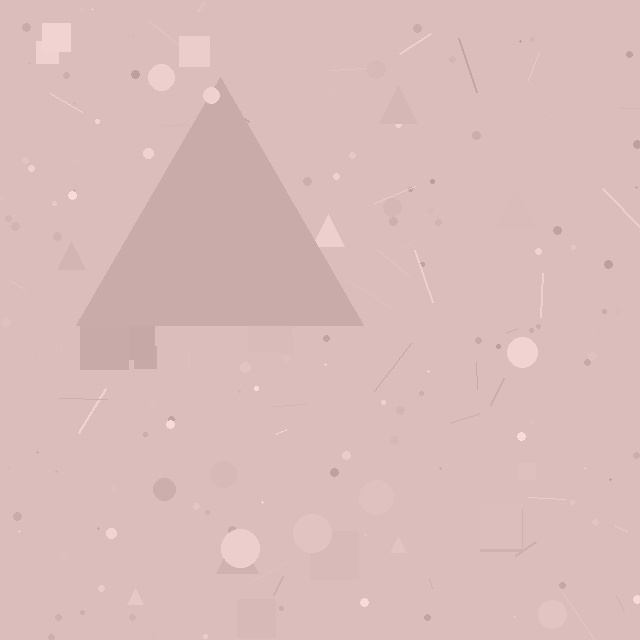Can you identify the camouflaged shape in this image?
The camouflaged shape is a triangle.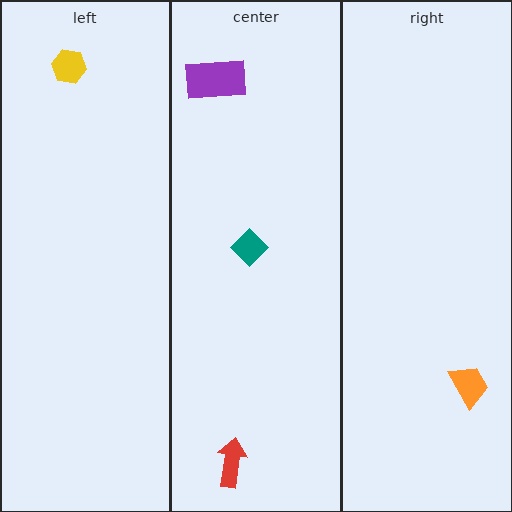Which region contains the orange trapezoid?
The right region.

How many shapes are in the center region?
3.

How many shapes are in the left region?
1.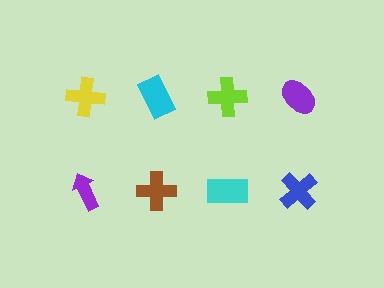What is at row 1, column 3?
A lime cross.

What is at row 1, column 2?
A cyan rectangle.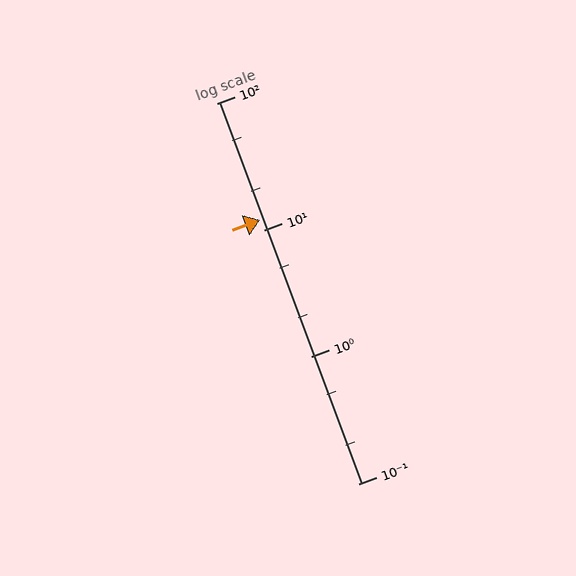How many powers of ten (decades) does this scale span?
The scale spans 3 decades, from 0.1 to 100.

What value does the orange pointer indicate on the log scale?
The pointer indicates approximately 12.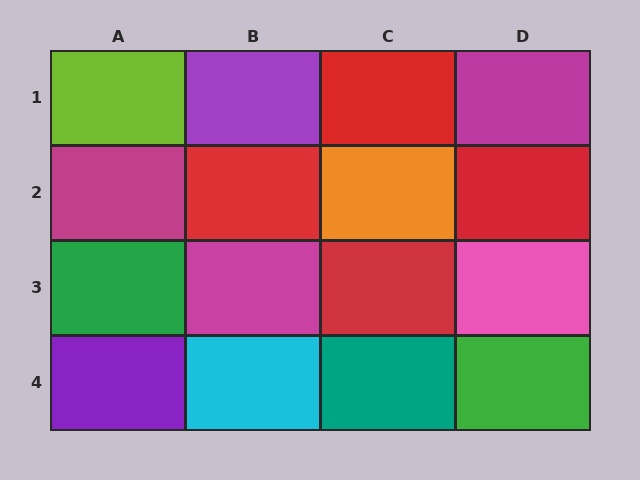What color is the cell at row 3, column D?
Pink.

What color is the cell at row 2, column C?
Orange.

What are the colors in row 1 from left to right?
Lime, purple, red, magenta.